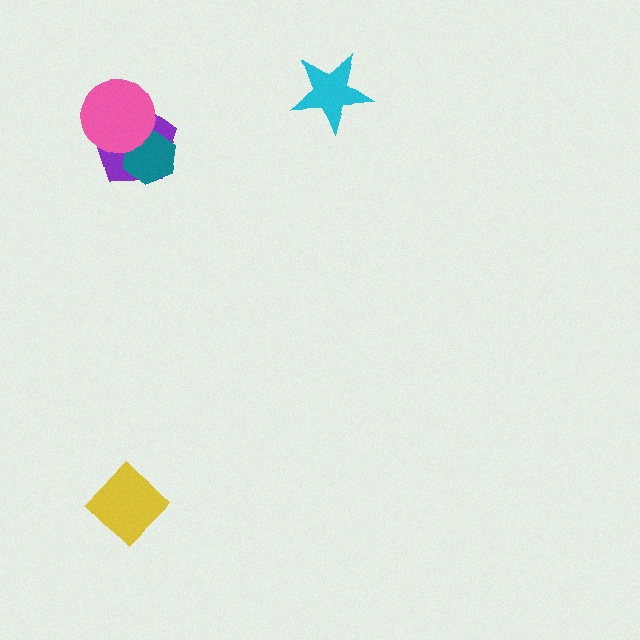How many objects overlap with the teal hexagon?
2 objects overlap with the teal hexagon.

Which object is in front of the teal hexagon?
The pink circle is in front of the teal hexagon.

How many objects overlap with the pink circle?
2 objects overlap with the pink circle.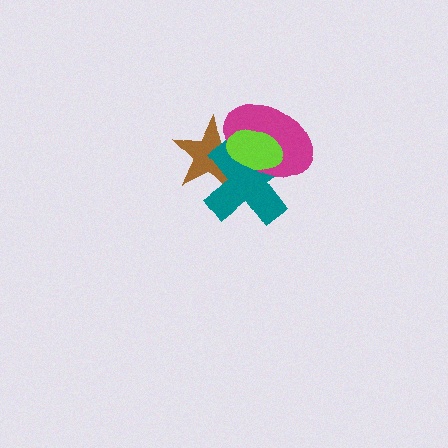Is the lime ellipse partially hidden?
No, no other shape covers it.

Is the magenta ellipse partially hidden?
Yes, it is partially covered by another shape.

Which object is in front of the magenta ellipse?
The lime ellipse is in front of the magenta ellipse.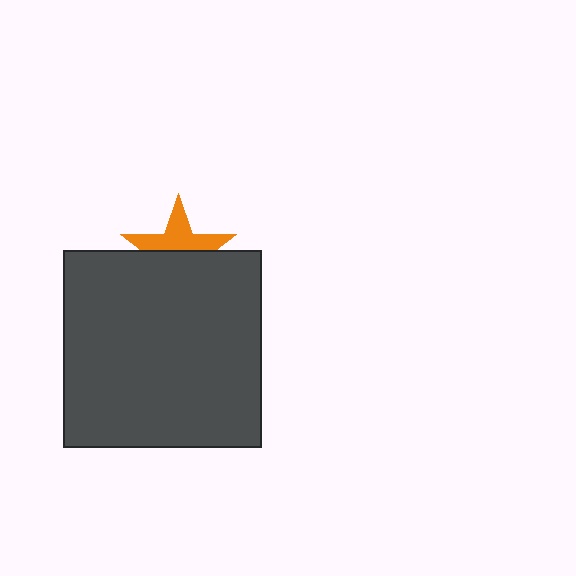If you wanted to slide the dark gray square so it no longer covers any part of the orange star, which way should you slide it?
Slide it down — that is the most direct way to separate the two shapes.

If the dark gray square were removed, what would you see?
You would see the complete orange star.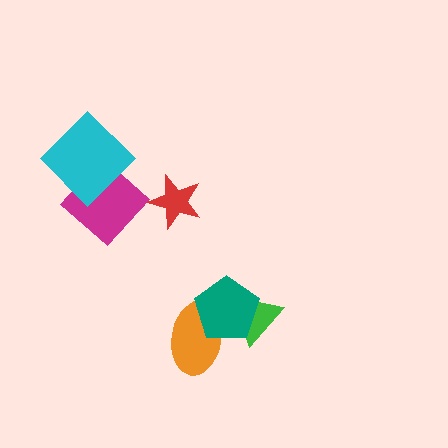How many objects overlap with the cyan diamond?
1 object overlaps with the cyan diamond.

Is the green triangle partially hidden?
Yes, it is partially covered by another shape.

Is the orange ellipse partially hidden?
Yes, it is partially covered by another shape.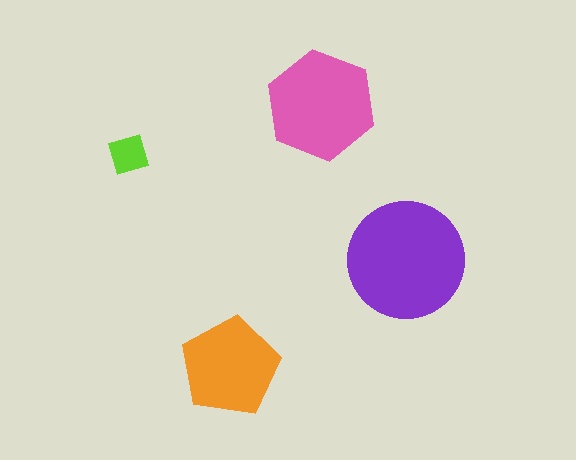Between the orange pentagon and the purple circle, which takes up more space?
The purple circle.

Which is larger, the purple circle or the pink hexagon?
The purple circle.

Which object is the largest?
The purple circle.